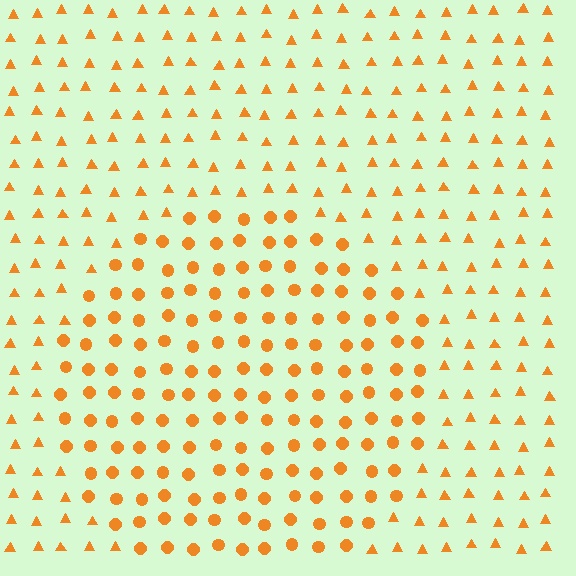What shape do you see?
I see a circle.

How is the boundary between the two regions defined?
The boundary is defined by a change in element shape: circles inside vs. triangles outside. All elements share the same color and spacing.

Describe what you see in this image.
The image is filled with small orange elements arranged in a uniform grid. A circle-shaped region contains circles, while the surrounding area contains triangles. The boundary is defined purely by the change in element shape.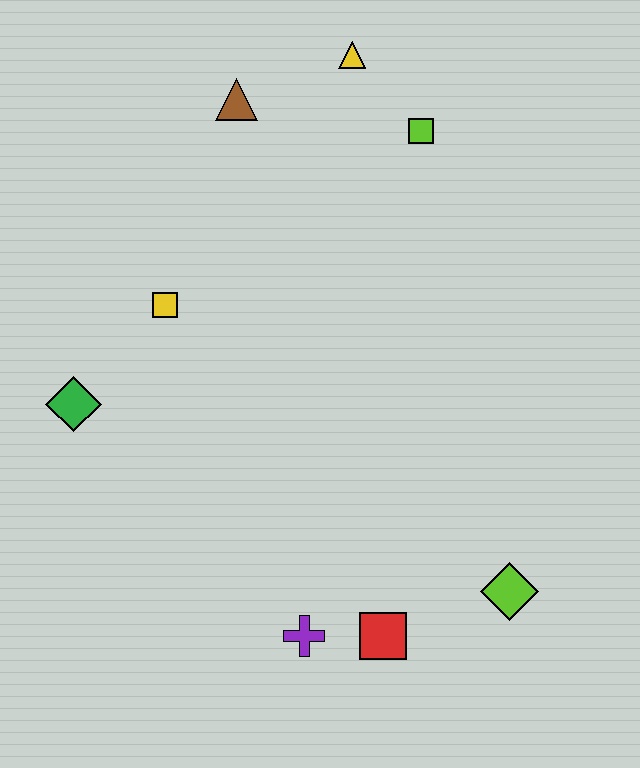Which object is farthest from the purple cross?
The yellow triangle is farthest from the purple cross.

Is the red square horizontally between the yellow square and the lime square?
Yes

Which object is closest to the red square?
The purple cross is closest to the red square.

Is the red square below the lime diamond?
Yes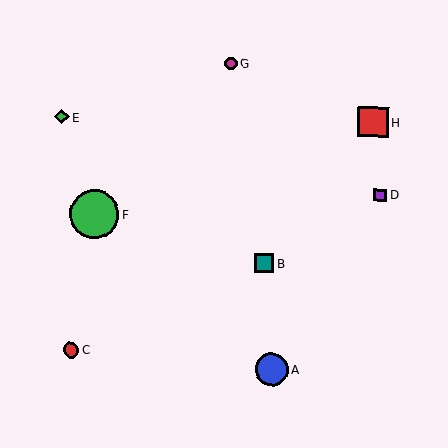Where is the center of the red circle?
The center of the red circle is at (71, 350).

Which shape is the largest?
The green circle (labeled F) is the largest.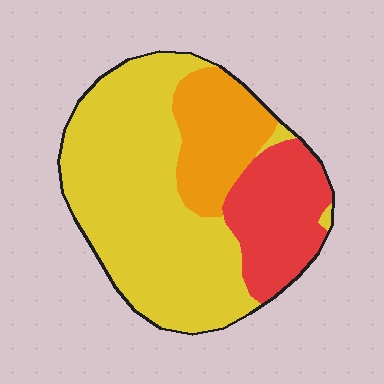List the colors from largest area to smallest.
From largest to smallest: yellow, red, orange.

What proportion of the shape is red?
Red takes up about one fifth (1/5) of the shape.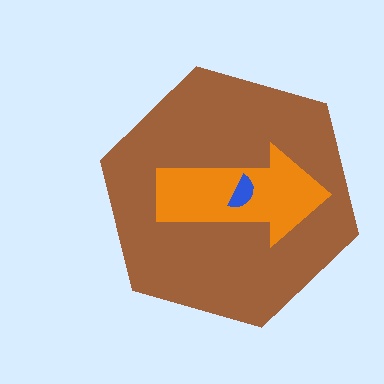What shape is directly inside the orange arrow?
The blue semicircle.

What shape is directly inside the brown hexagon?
The orange arrow.